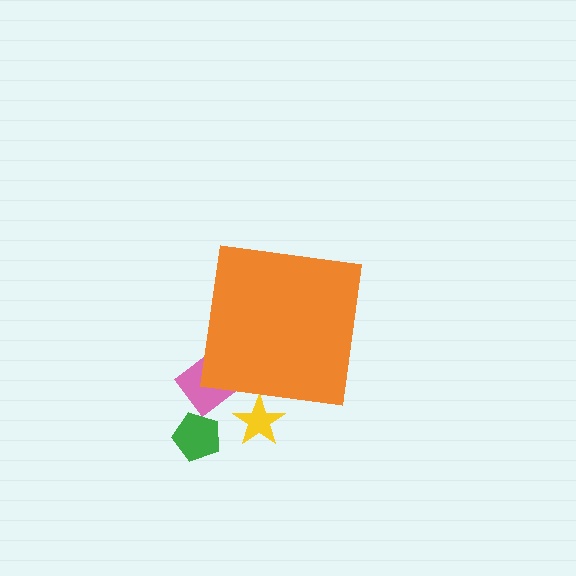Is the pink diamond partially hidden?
Yes, the pink diamond is partially hidden behind the orange square.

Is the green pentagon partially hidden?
No, the green pentagon is fully visible.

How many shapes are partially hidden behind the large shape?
2 shapes are partially hidden.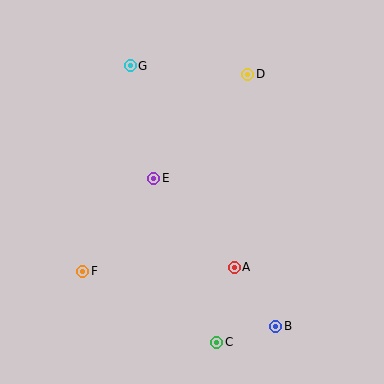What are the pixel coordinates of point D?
Point D is at (248, 74).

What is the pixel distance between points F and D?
The distance between F and D is 257 pixels.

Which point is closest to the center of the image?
Point E at (154, 178) is closest to the center.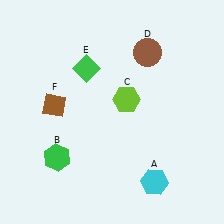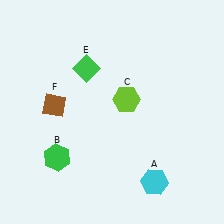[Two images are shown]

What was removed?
The brown circle (D) was removed in Image 2.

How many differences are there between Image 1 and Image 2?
There is 1 difference between the two images.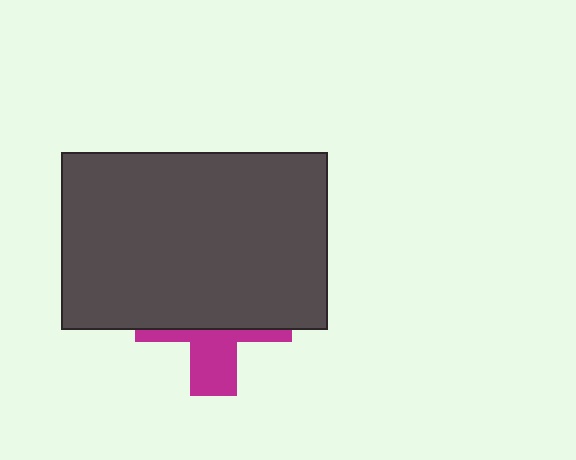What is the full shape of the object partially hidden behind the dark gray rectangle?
The partially hidden object is a magenta cross.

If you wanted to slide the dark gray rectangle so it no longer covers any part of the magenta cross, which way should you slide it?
Slide it up — that is the most direct way to separate the two shapes.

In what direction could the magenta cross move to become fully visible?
The magenta cross could move down. That would shift it out from behind the dark gray rectangle entirely.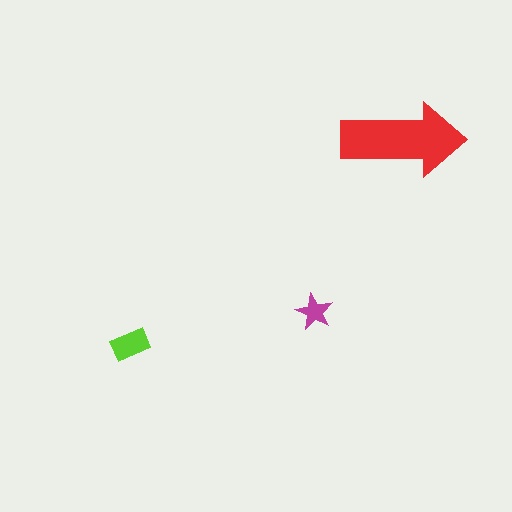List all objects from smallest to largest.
The magenta star, the lime rectangle, the red arrow.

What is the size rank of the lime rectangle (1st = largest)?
2nd.